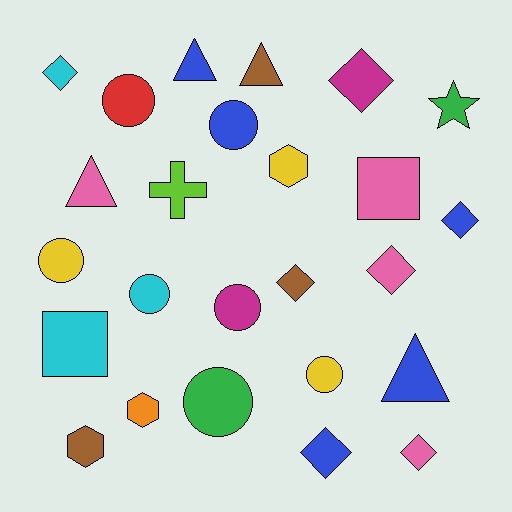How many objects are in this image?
There are 25 objects.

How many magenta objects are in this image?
There are 2 magenta objects.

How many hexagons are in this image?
There are 3 hexagons.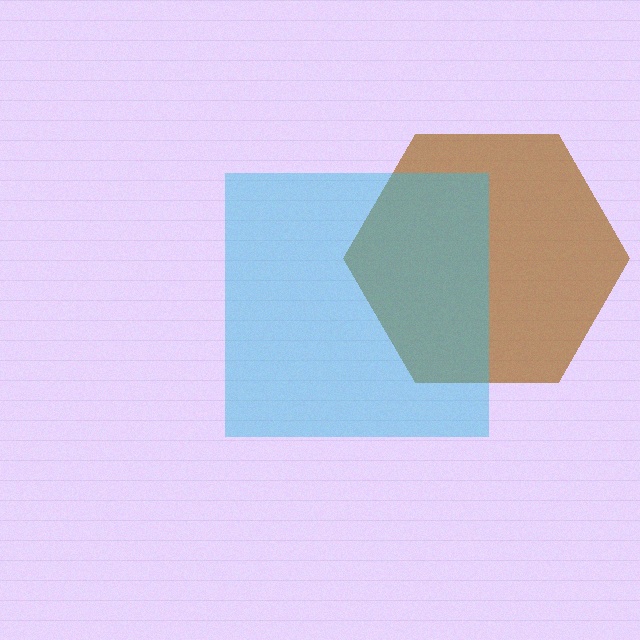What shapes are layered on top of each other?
The layered shapes are: a brown hexagon, a cyan square.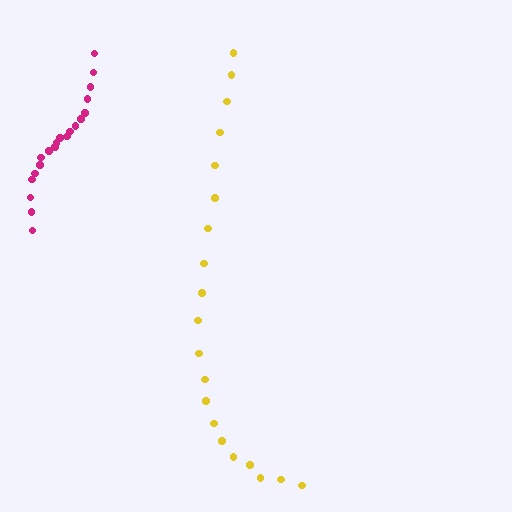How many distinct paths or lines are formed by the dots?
There are 2 distinct paths.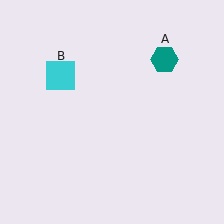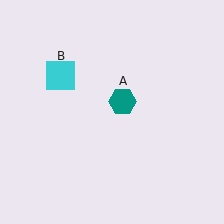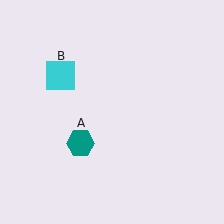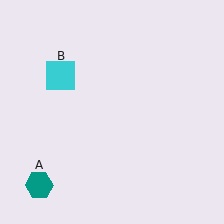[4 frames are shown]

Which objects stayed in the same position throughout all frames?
Cyan square (object B) remained stationary.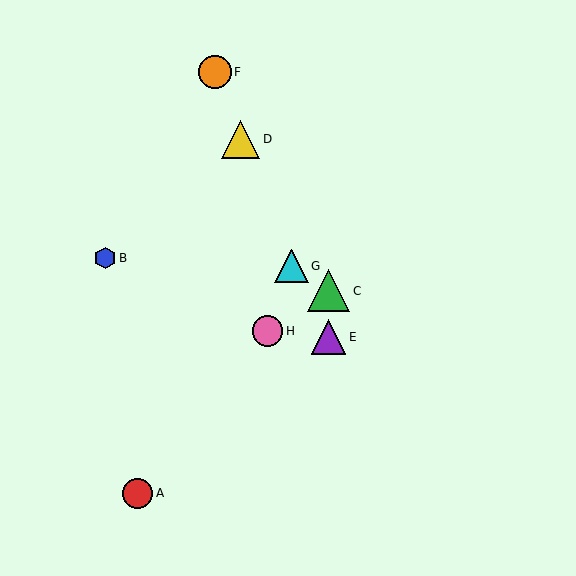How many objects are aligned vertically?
2 objects (C, E) are aligned vertically.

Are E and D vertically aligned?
No, E is at x≈328 and D is at x≈241.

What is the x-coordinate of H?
Object H is at x≈268.